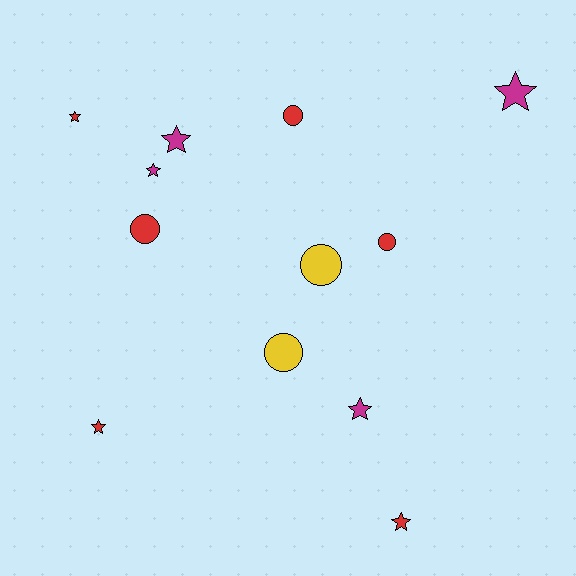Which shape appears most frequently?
Star, with 7 objects.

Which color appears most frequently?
Red, with 6 objects.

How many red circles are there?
There are 3 red circles.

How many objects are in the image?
There are 12 objects.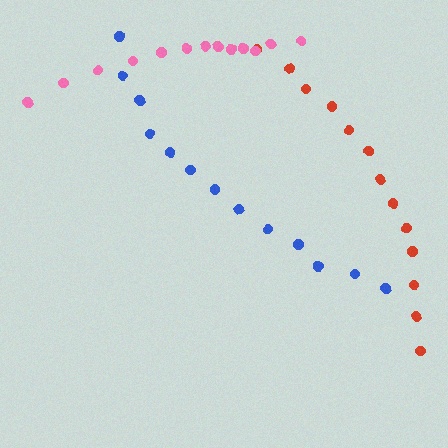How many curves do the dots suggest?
There are 3 distinct paths.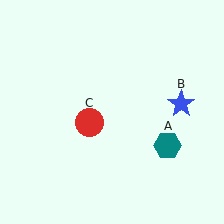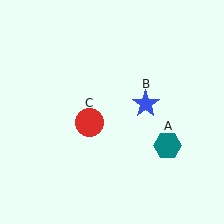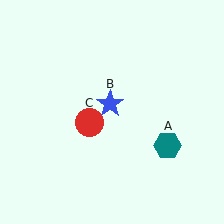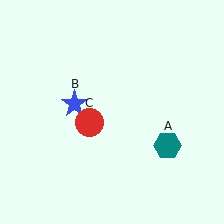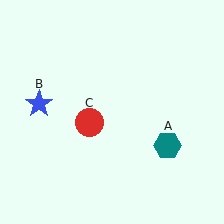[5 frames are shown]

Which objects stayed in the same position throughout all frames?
Teal hexagon (object A) and red circle (object C) remained stationary.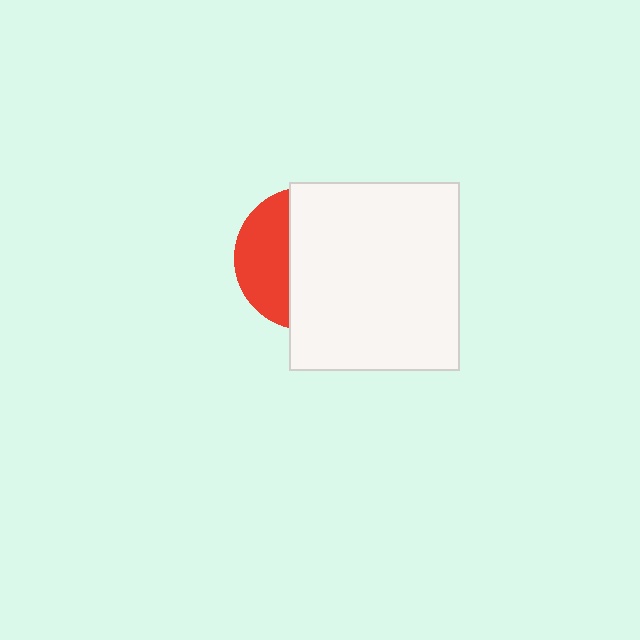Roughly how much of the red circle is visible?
A small part of it is visible (roughly 36%).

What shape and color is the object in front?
The object in front is a white rectangle.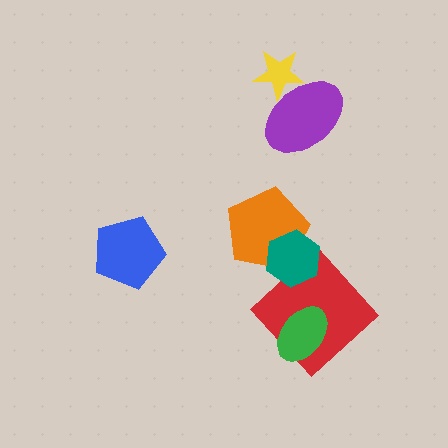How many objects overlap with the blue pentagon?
0 objects overlap with the blue pentagon.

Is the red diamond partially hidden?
Yes, it is partially covered by another shape.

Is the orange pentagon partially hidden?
Yes, it is partially covered by another shape.